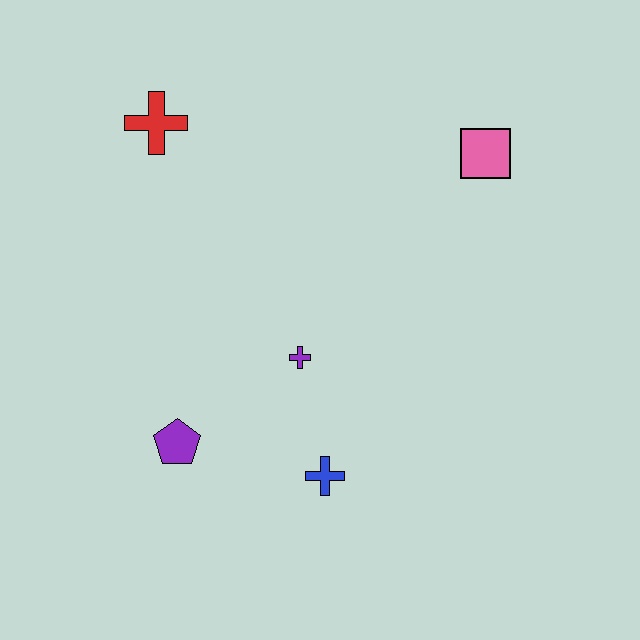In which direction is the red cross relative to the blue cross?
The red cross is above the blue cross.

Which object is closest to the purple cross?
The blue cross is closest to the purple cross.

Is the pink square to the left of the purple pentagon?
No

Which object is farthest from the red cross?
The blue cross is farthest from the red cross.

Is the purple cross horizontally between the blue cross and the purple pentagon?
Yes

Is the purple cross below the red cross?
Yes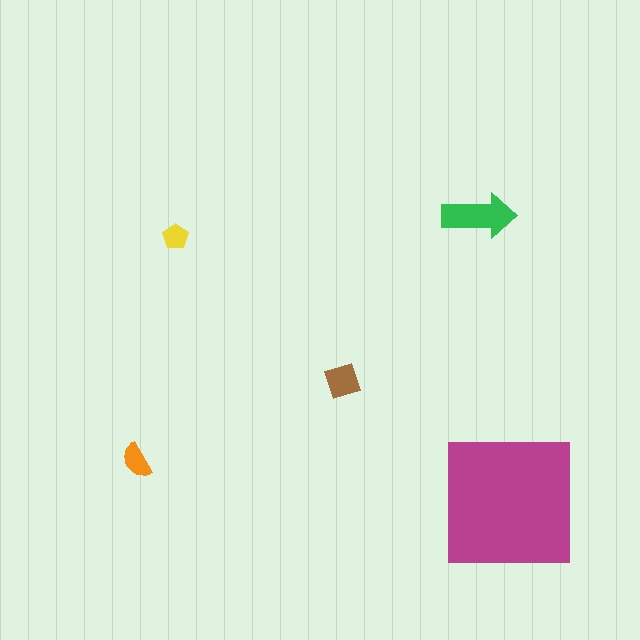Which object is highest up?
The green arrow is topmost.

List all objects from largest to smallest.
The magenta square, the green arrow, the brown diamond, the orange semicircle, the yellow pentagon.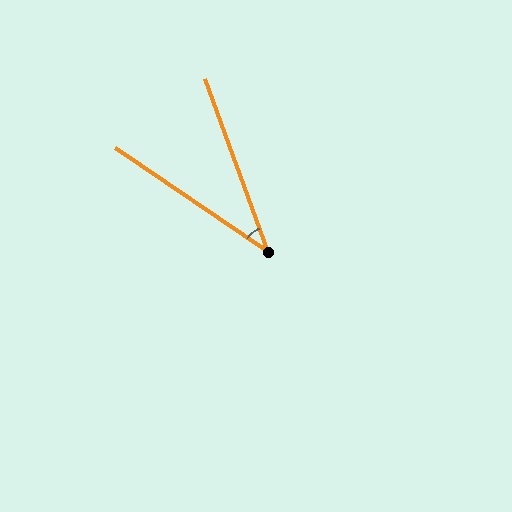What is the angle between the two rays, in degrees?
Approximately 36 degrees.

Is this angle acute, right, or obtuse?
It is acute.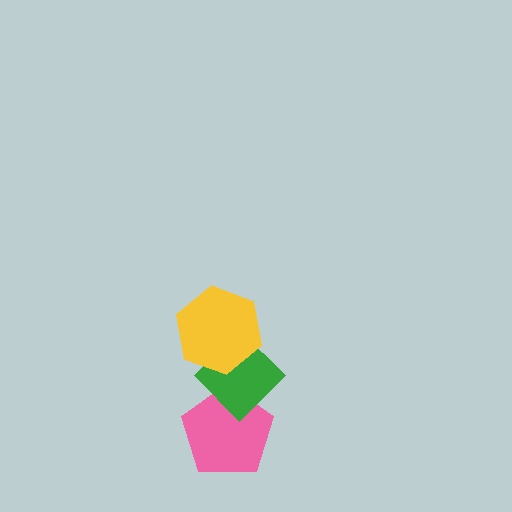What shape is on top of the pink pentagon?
The green diamond is on top of the pink pentagon.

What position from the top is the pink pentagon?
The pink pentagon is 3rd from the top.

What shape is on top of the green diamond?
The yellow hexagon is on top of the green diamond.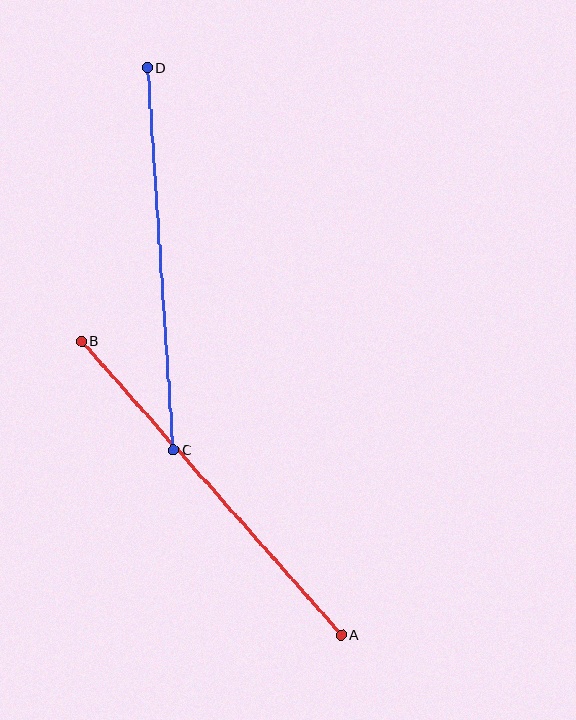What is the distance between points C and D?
The distance is approximately 383 pixels.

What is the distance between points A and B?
The distance is approximately 392 pixels.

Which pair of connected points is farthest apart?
Points A and B are farthest apart.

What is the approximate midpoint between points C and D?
The midpoint is at approximately (161, 259) pixels.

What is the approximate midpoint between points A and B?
The midpoint is at approximately (212, 488) pixels.